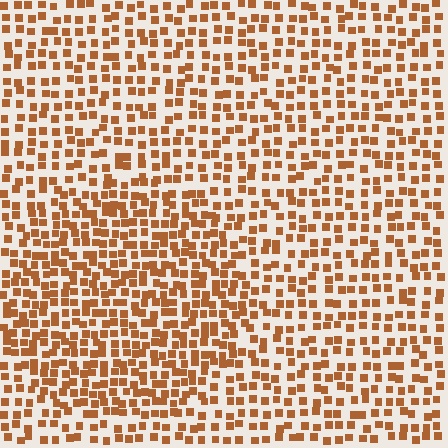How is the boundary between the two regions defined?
The boundary is defined by a change in element density (approximately 1.5x ratio). All elements are the same color, size, and shape.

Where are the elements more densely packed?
The elements are more densely packed inside the circle boundary.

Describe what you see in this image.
The image contains small brown elements arranged at two different densities. A circle-shaped region is visible where the elements are more densely packed than the surrounding area.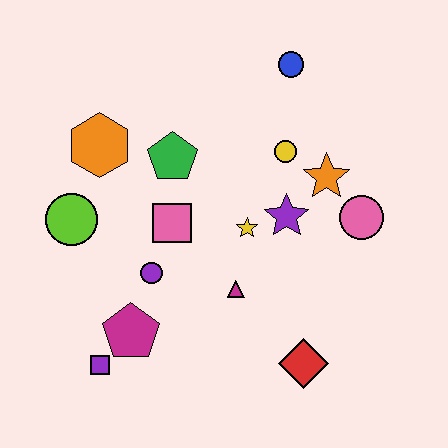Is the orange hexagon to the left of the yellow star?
Yes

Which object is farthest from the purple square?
The blue circle is farthest from the purple square.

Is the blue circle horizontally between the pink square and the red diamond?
Yes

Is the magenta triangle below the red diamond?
No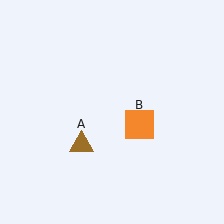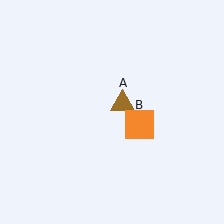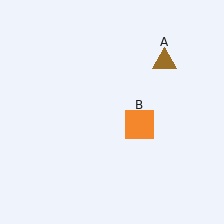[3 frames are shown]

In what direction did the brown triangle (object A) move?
The brown triangle (object A) moved up and to the right.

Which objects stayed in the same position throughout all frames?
Orange square (object B) remained stationary.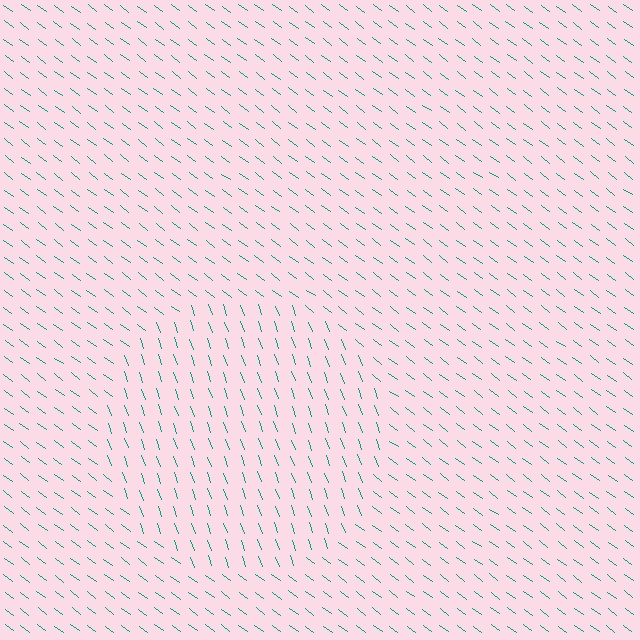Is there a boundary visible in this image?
Yes, there is a texture boundary formed by a change in line orientation.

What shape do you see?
I see a circle.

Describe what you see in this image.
The image is filled with small teal line segments. A circle region in the image has lines oriented differently from the surrounding lines, creating a visible texture boundary.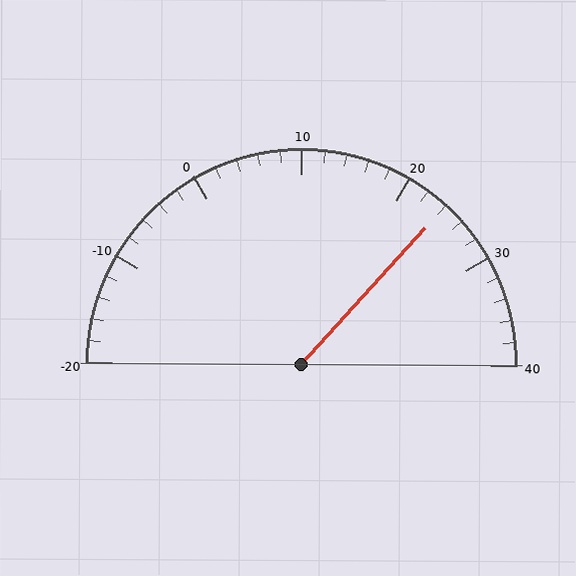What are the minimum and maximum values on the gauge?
The gauge ranges from -20 to 40.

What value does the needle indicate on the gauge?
The needle indicates approximately 24.